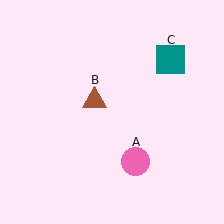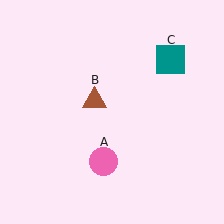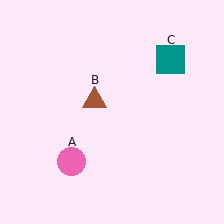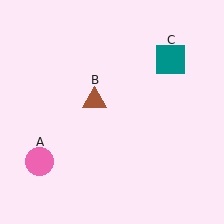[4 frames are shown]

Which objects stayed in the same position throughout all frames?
Brown triangle (object B) and teal square (object C) remained stationary.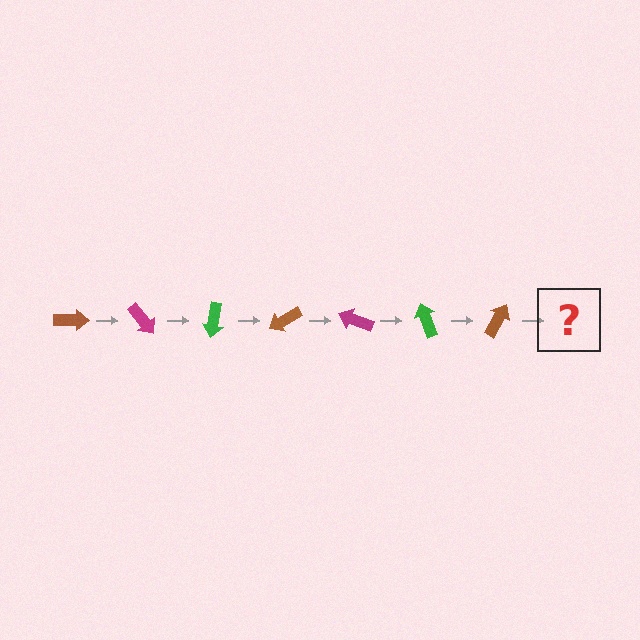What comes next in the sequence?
The next element should be a magenta arrow, rotated 350 degrees from the start.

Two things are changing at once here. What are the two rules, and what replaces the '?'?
The two rules are that it rotates 50 degrees each step and the color cycles through brown, magenta, and green. The '?' should be a magenta arrow, rotated 350 degrees from the start.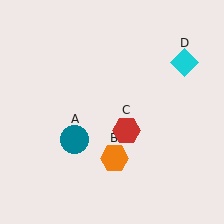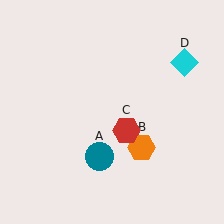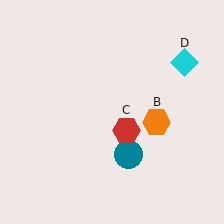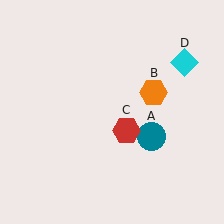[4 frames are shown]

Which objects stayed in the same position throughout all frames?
Red hexagon (object C) and cyan diamond (object D) remained stationary.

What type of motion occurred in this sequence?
The teal circle (object A), orange hexagon (object B) rotated counterclockwise around the center of the scene.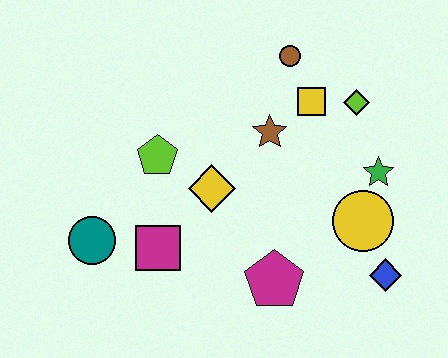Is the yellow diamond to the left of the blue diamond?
Yes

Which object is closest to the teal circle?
The magenta square is closest to the teal circle.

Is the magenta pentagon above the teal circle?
No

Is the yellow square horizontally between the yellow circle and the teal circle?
Yes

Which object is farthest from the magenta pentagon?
The brown circle is farthest from the magenta pentagon.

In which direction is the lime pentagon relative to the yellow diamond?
The lime pentagon is to the left of the yellow diamond.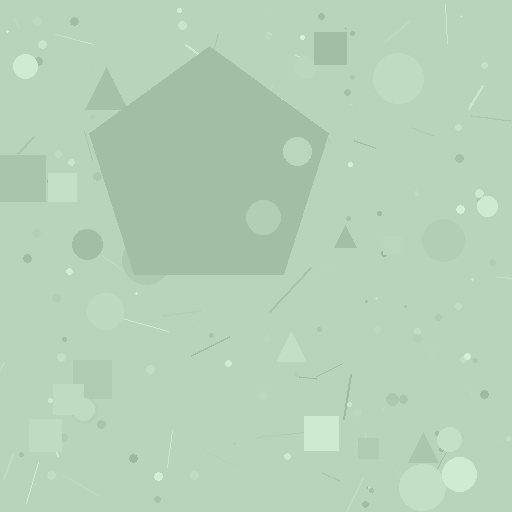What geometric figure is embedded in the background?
A pentagon is embedded in the background.